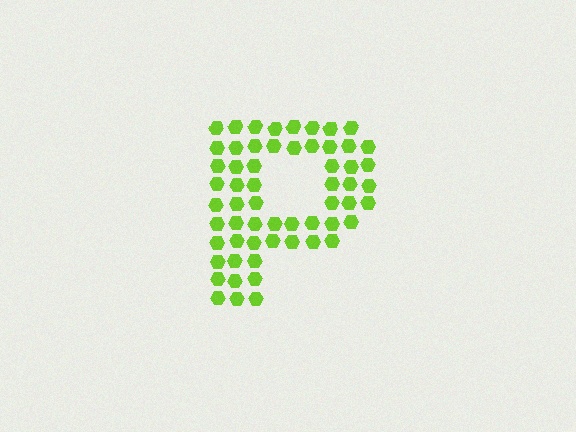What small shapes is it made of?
It is made of small hexagons.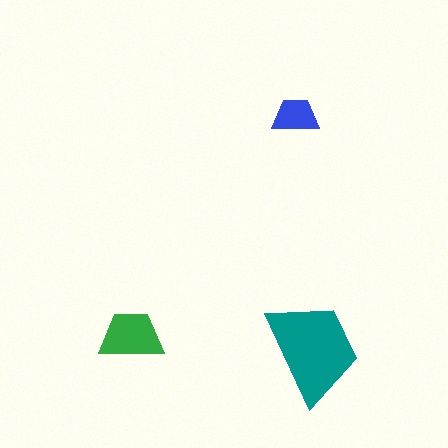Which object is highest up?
The blue trapezoid is topmost.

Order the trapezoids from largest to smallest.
the teal one, the green one, the blue one.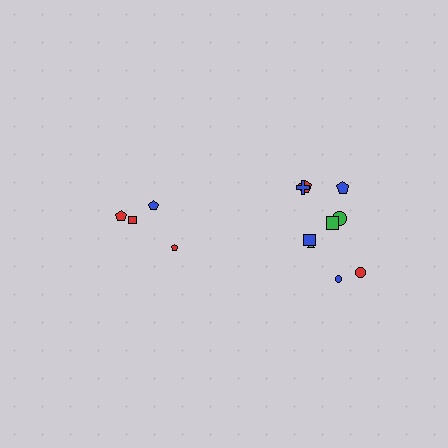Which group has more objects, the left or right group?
The right group.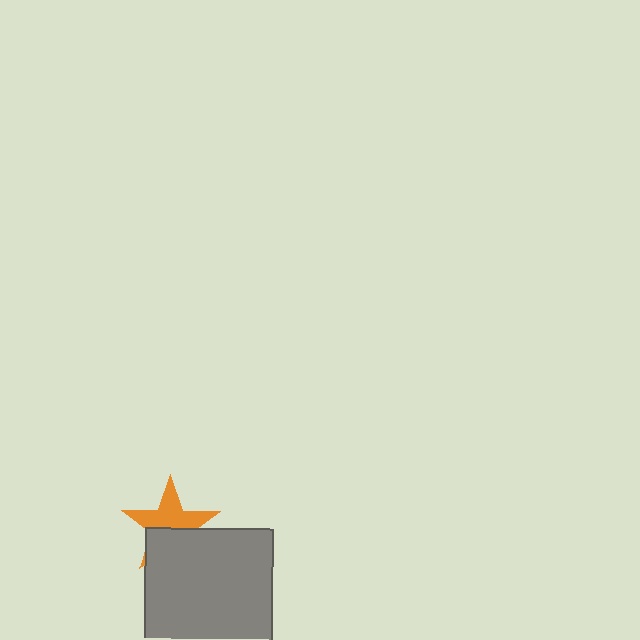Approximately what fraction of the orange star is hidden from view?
Roughly 43% of the orange star is hidden behind the gray rectangle.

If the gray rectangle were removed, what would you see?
You would see the complete orange star.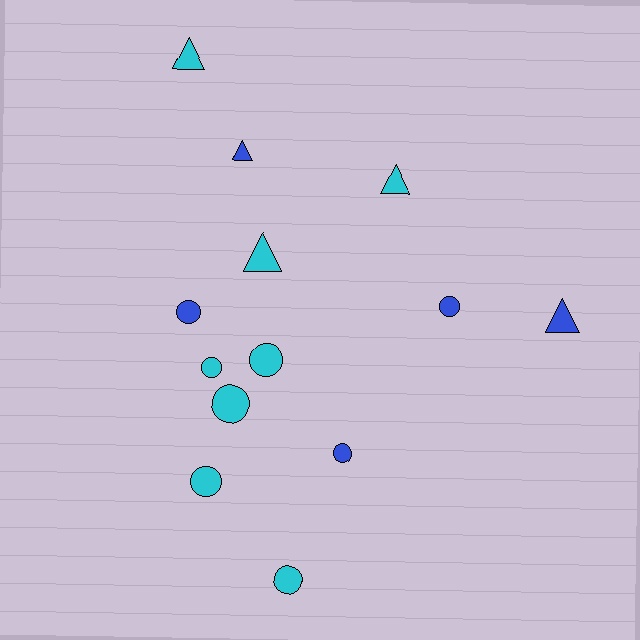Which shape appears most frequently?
Circle, with 8 objects.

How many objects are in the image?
There are 13 objects.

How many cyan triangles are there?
There are 3 cyan triangles.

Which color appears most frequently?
Cyan, with 8 objects.